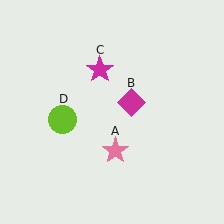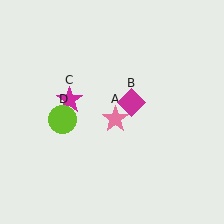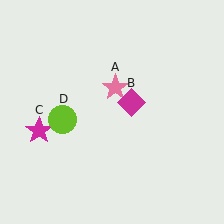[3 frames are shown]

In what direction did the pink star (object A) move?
The pink star (object A) moved up.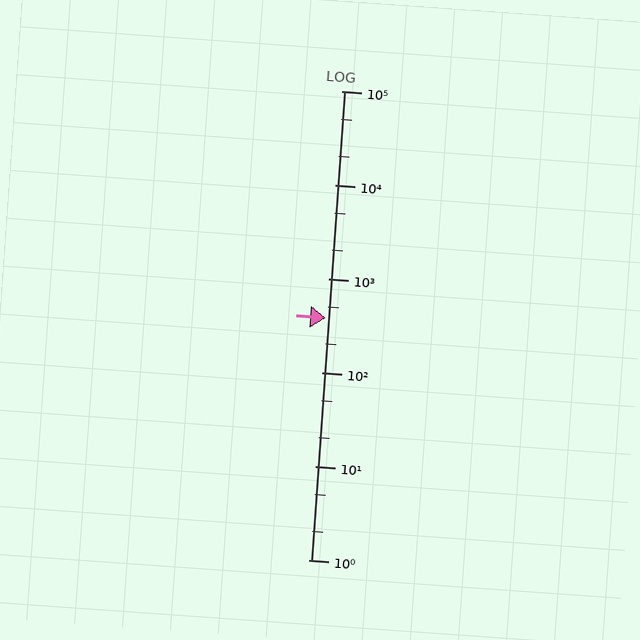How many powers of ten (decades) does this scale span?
The scale spans 5 decades, from 1 to 100000.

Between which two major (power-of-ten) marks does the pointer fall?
The pointer is between 100 and 1000.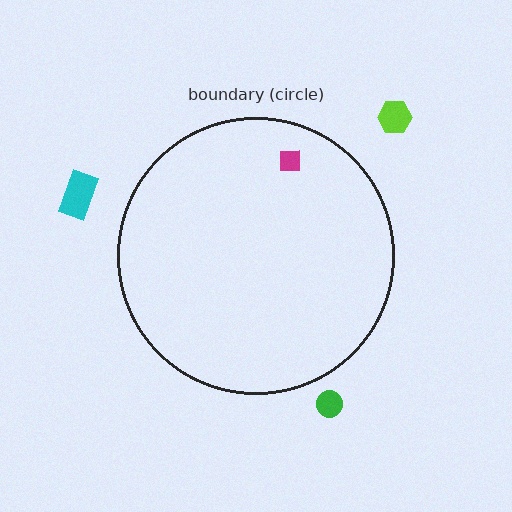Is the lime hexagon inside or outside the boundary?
Outside.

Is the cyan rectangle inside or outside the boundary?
Outside.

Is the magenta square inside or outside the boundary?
Inside.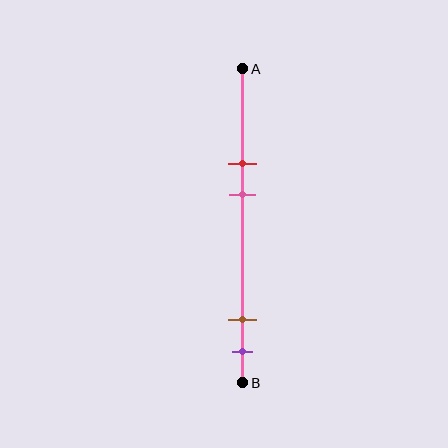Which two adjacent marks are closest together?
The brown and purple marks are the closest adjacent pair.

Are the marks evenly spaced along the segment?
No, the marks are not evenly spaced.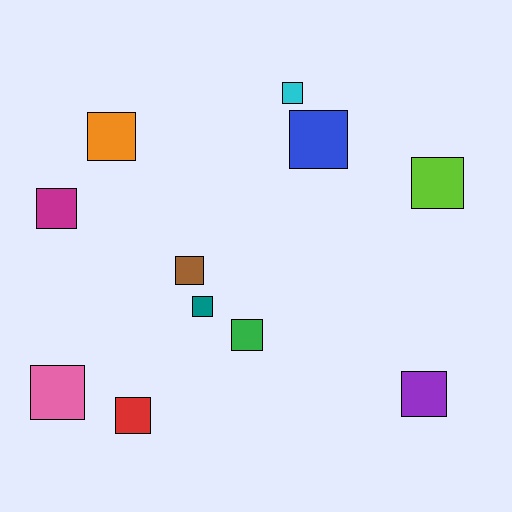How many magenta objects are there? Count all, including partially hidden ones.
There is 1 magenta object.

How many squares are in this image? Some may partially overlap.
There are 11 squares.